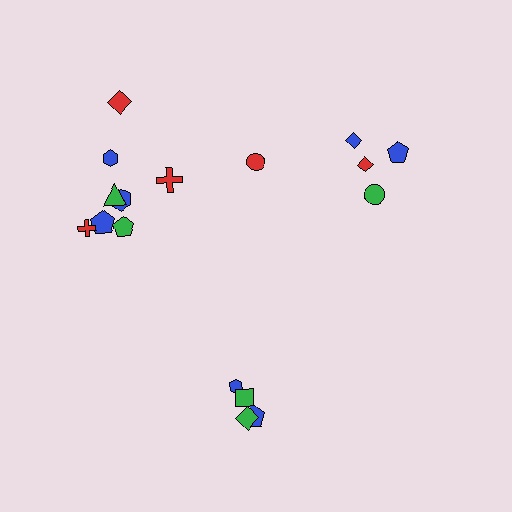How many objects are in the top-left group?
There are 8 objects.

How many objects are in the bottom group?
There are 4 objects.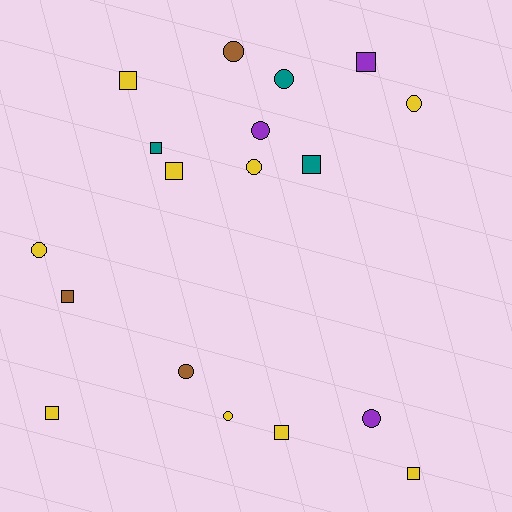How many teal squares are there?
There are 2 teal squares.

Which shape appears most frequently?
Square, with 9 objects.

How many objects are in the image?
There are 18 objects.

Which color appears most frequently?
Yellow, with 9 objects.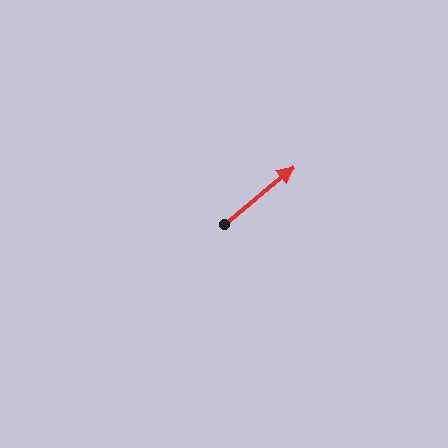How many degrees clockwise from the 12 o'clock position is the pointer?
Approximately 50 degrees.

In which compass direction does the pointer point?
Northeast.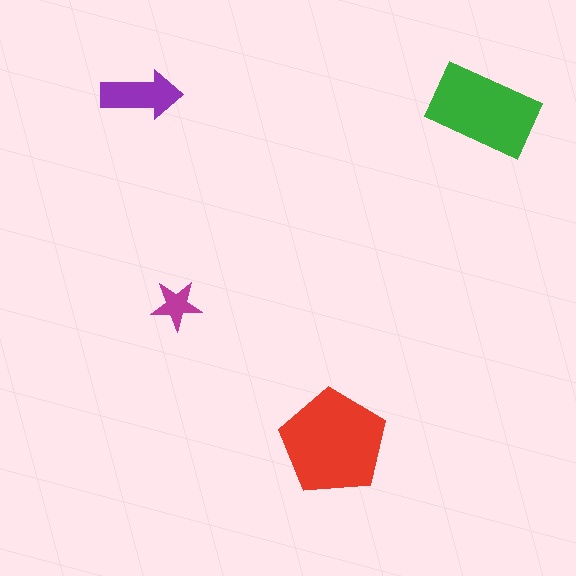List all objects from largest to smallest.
The red pentagon, the green rectangle, the purple arrow, the magenta star.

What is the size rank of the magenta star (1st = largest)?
4th.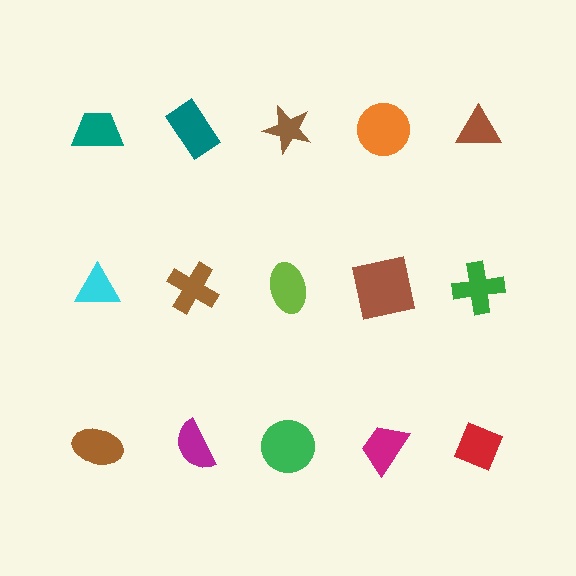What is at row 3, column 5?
A red diamond.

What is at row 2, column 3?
A lime ellipse.